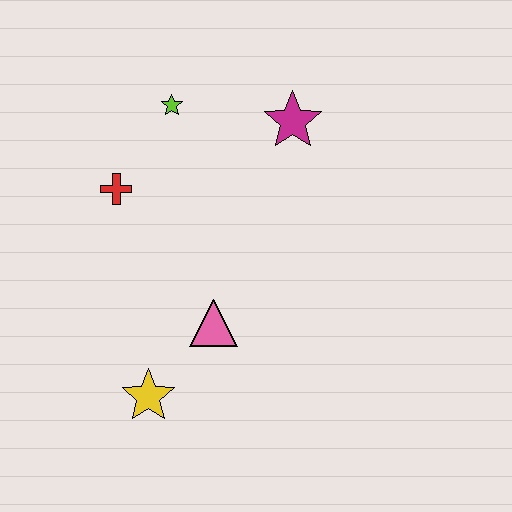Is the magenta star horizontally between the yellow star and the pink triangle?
No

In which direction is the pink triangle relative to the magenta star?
The pink triangle is below the magenta star.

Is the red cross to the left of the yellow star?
Yes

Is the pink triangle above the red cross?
No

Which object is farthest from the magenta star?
The yellow star is farthest from the magenta star.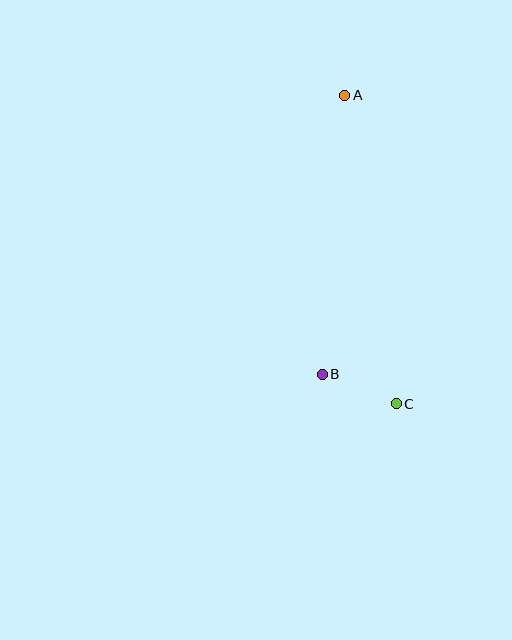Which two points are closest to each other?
Points B and C are closest to each other.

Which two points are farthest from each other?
Points A and C are farthest from each other.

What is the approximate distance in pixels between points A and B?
The distance between A and B is approximately 280 pixels.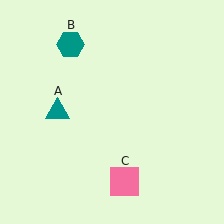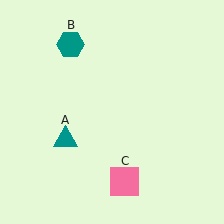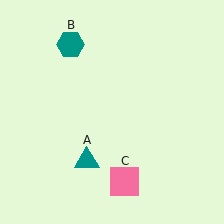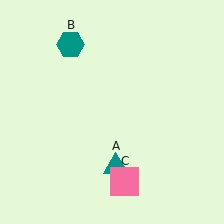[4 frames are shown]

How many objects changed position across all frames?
1 object changed position: teal triangle (object A).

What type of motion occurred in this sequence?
The teal triangle (object A) rotated counterclockwise around the center of the scene.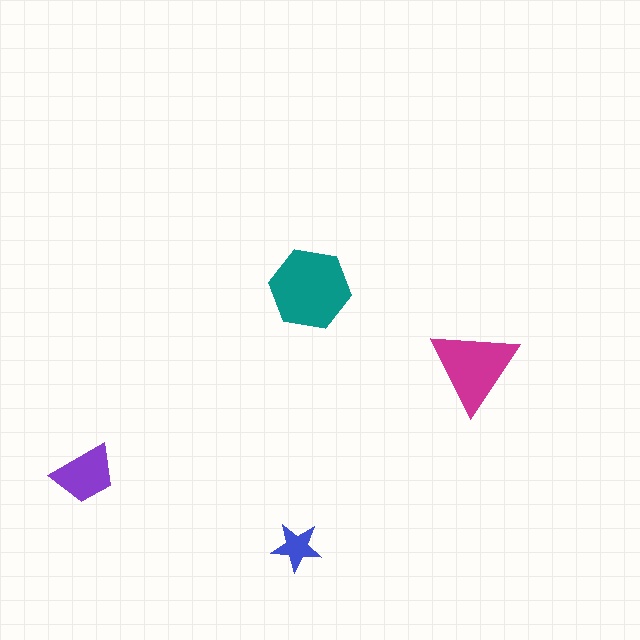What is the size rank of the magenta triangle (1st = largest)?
2nd.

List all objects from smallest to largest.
The blue star, the purple trapezoid, the magenta triangle, the teal hexagon.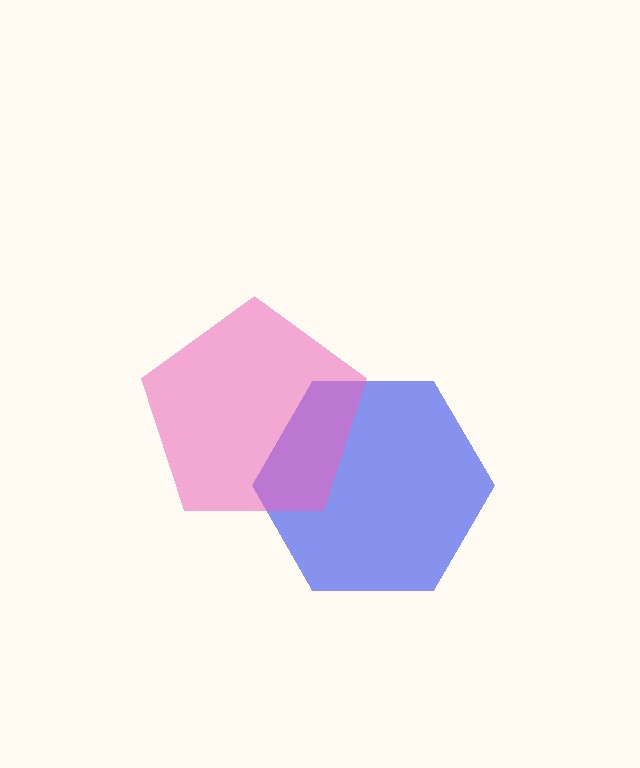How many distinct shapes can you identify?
There are 2 distinct shapes: a blue hexagon, a pink pentagon.